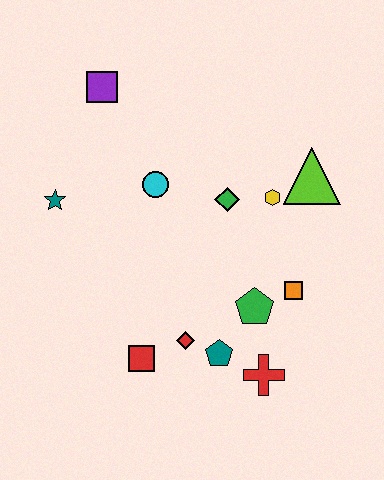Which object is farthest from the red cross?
The purple square is farthest from the red cross.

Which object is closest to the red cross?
The teal pentagon is closest to the red cross.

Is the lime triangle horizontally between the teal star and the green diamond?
No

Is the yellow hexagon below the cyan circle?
Yes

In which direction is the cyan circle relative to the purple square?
The cyan circle is below the purple square.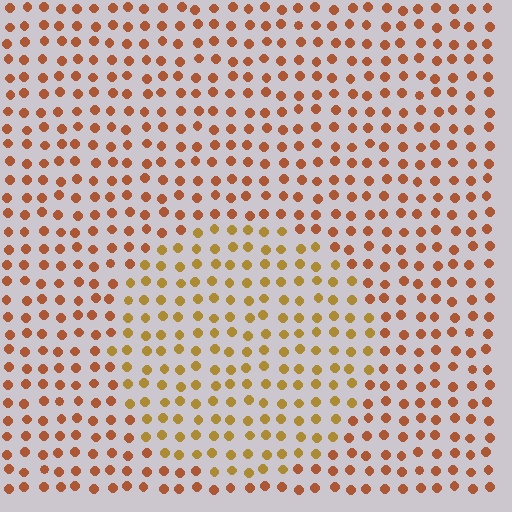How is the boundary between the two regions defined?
The boundary is defined purely by a slight shift in hue (about 26 degrees). Spacing, size, and orientation are identical on both sides.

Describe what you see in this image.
The image is filled with small brown elements in a uniform arrangement. A circle-shaped region is visible where the elements are tinted to a slightly different hue, forming a subtle color boundary.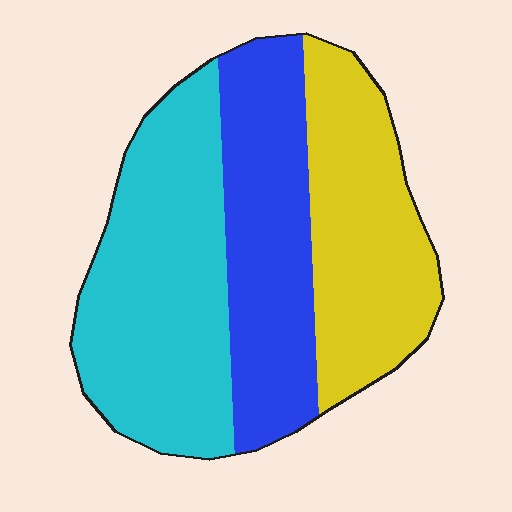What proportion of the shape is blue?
Blue covers about 30% of the shape.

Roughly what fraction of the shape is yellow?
Yellow takes up about one third (1/3) of the shape.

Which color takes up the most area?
Cyan, at roughly 40%.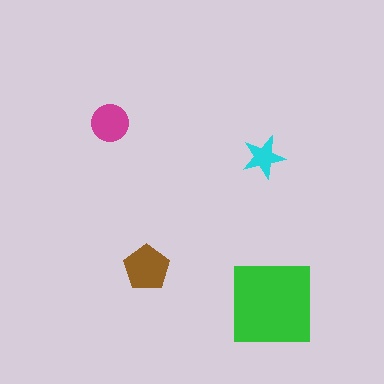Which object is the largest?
The green square.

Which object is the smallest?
The cyan star.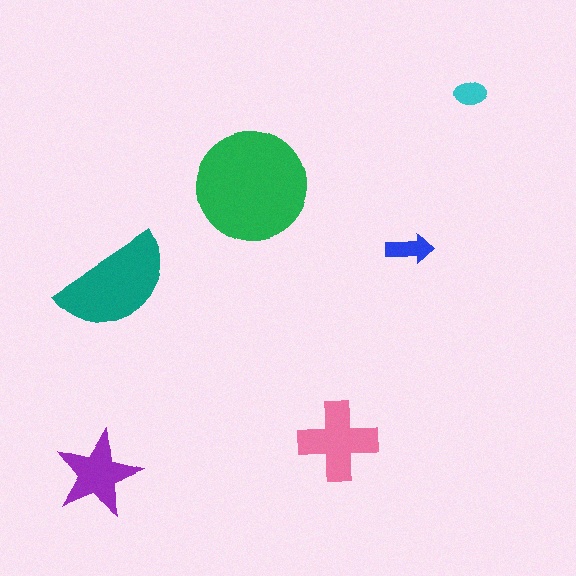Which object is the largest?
The green circle.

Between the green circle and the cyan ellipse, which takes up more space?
The green circle.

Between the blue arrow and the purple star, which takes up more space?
The purple star.